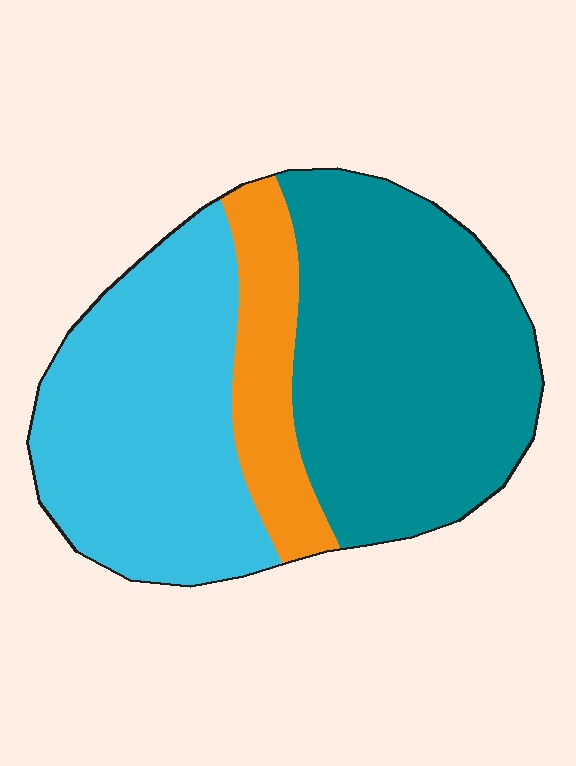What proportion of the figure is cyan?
Cyan covers roughly 40% of the figure.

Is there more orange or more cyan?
Cyan.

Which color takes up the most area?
Teal, at roughly 45%.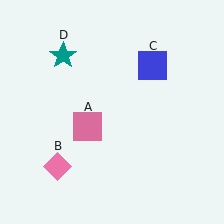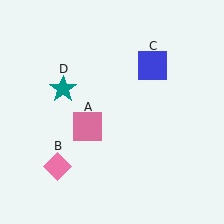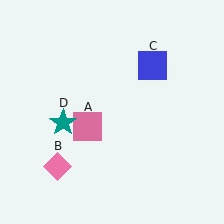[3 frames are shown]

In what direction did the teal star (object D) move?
The teal star (object D) moved down.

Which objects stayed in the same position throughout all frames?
Pink square (object A) and pink diamond (object B) and blue square (object C) remained stationary.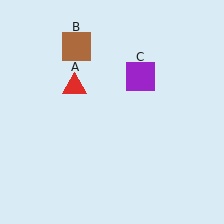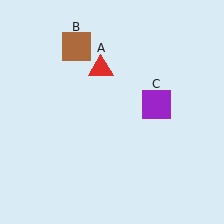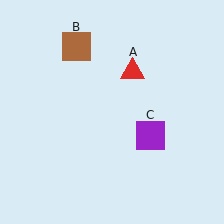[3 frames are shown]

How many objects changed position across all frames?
2 objects changed position: red triangle (object A), purple square (object C).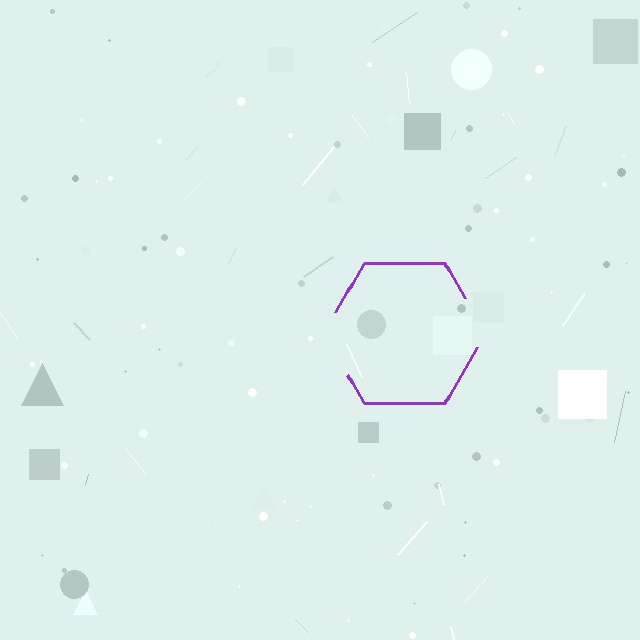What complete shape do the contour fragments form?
The contour fragments form a hexagon.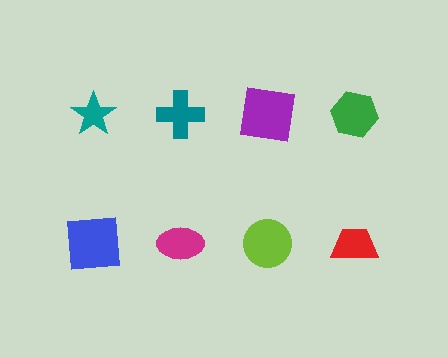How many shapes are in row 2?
4 shapes.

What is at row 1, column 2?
A teal cross.